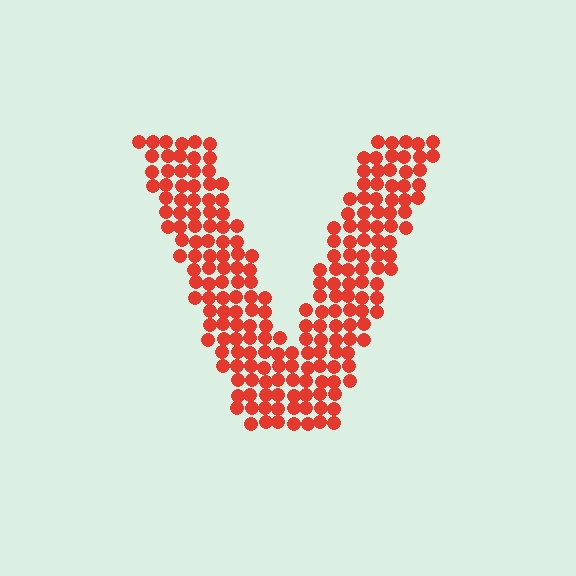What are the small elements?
The small elements are circles.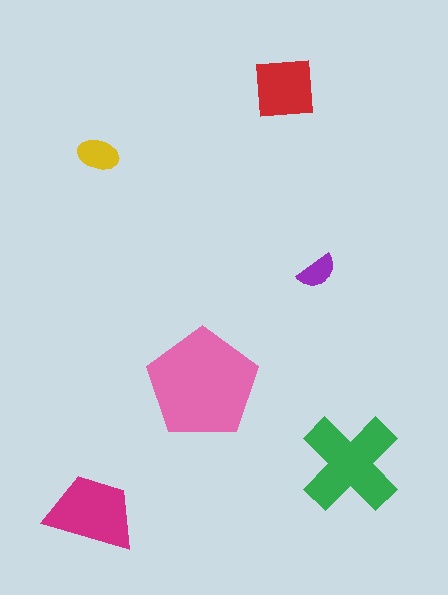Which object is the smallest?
The purple semicircle.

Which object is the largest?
The pink pentagon.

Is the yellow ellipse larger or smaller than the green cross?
Smaller.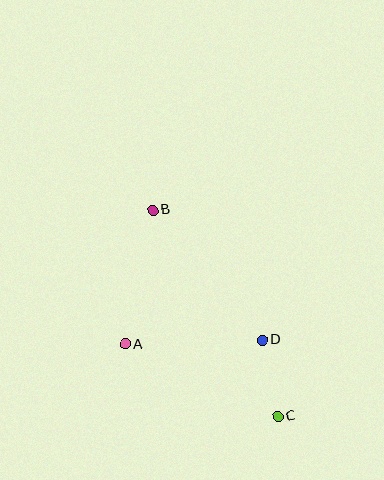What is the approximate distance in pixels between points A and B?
The distance between A and B is approximately 137 pixels.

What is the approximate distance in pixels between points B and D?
The distance between B and D is approximately 170 pixels.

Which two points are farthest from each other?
Points B and C are farthest from each other.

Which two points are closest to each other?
Points C and D are closest to each other.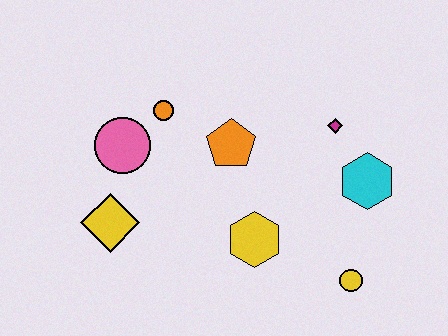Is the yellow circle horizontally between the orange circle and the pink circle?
No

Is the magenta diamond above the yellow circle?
Yes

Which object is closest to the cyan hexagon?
The magenta diamond is closest to the cyan hexagon.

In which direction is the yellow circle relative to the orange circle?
The yellow circle is to the right of the orange circle.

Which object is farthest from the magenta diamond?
The yellow diamond is farthest from the magenta diamond.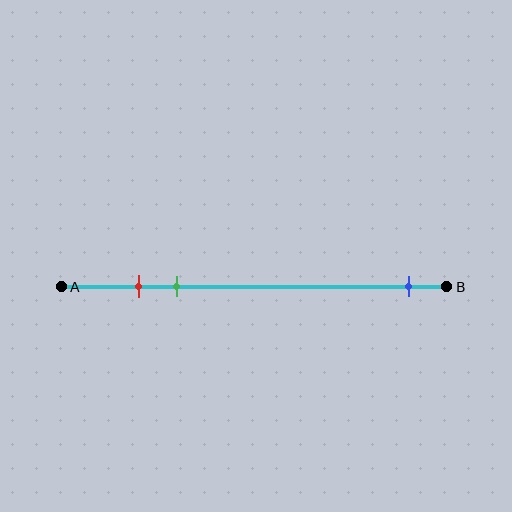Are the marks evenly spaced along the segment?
No, the marks are not evenly spaced.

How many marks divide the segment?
There are 3 marks dividing the segment.